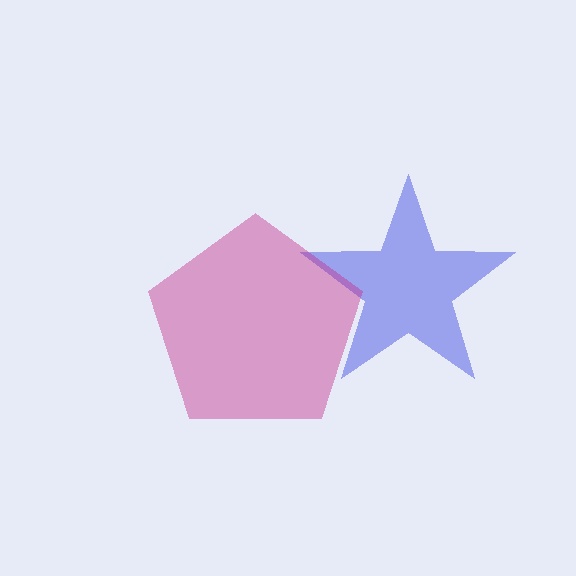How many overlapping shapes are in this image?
There are 2 overlapping shapes in the image.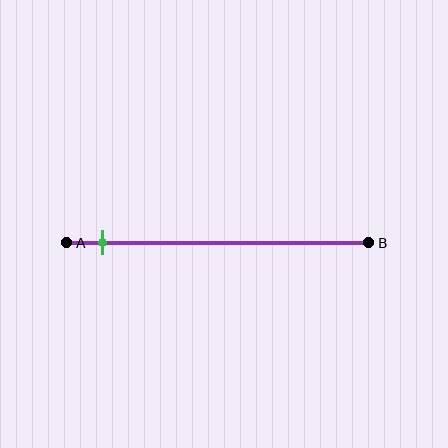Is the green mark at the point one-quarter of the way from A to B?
No, the mark is at about 10% from A, not at the 25% one-quarter point.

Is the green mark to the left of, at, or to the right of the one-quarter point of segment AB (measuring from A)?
The green mark is to the left of the one-quarter point of segment AB.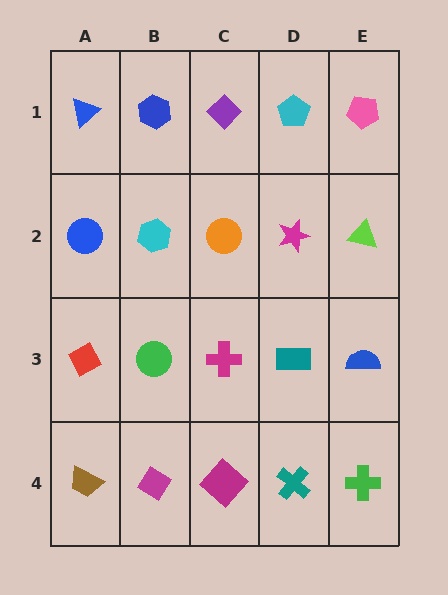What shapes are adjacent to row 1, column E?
A lime triangle (row 2, column E), a cyan pentagon (row 1, column D).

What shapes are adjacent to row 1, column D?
A magenta star (row 2, column D), a purple diamond (row 1, column C), a pink pentagon (row 1, column E).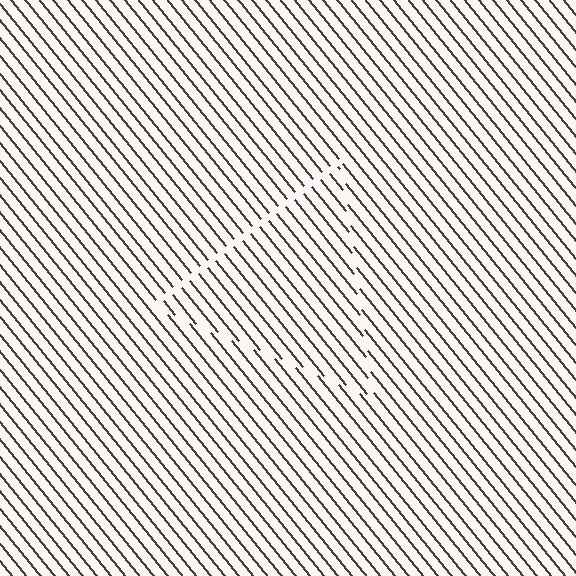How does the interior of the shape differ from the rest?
The interior of the shape contains the same grating, shifted by half a period — the contour is defined by the phase discontinuity where line-ends from the inner and outer gratings abut.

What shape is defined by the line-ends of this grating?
An illusory triangle. The interior of the shape contains the same grating, shifted by half a period — the contour is defined by the phase discontinuity where line-ends from the inner and outer gratings abut.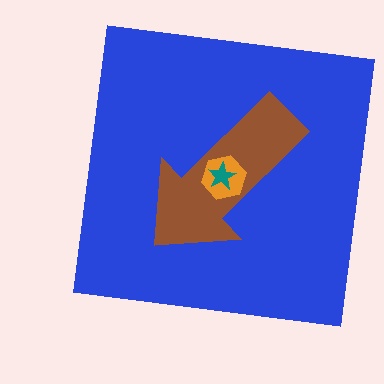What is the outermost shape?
The blue square.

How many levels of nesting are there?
4.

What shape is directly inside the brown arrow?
The orange hexagon.